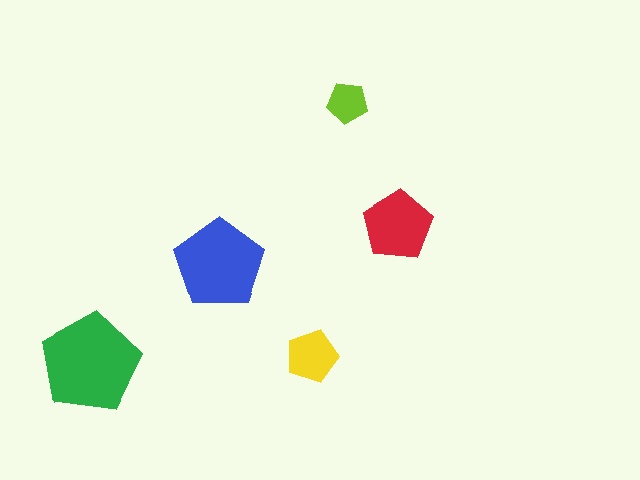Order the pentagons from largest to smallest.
the green one, the blue one, the red one, the yellow one, the lime one.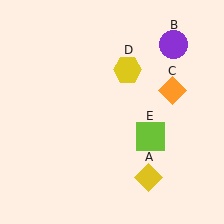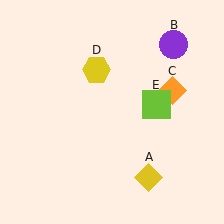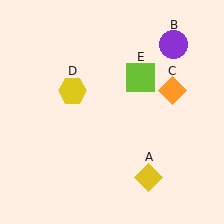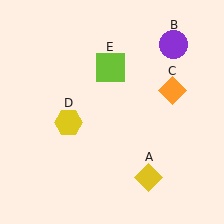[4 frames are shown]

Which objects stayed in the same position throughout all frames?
Yellow diamond (object A) and purple circle (object B) and orange diamond (object C) remained stationary.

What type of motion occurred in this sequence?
The yellow hexagon (object D), lime square (object E) rotated counterclockwise around the center of the scene.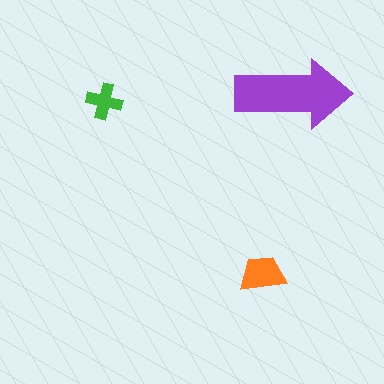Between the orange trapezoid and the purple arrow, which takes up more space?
The purple arrow.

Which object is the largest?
The purple arrow.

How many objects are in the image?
There are 3 objects in the image.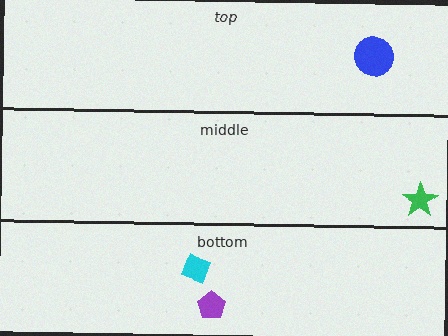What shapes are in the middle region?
The green star.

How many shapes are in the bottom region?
2.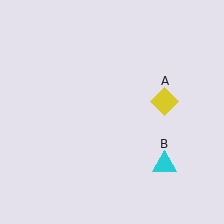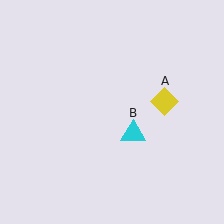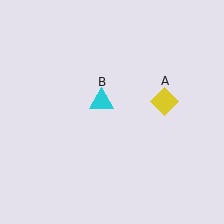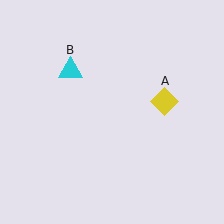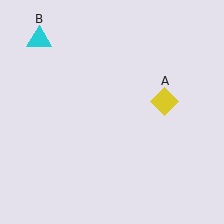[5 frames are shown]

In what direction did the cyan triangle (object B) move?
The cyan triangle (object B) moved up and to the left.